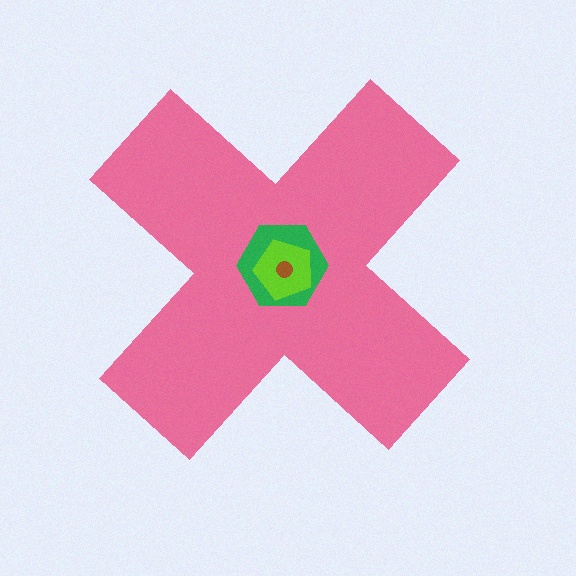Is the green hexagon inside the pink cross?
Yes.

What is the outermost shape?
The pink cross.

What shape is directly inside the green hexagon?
The lime pentagon.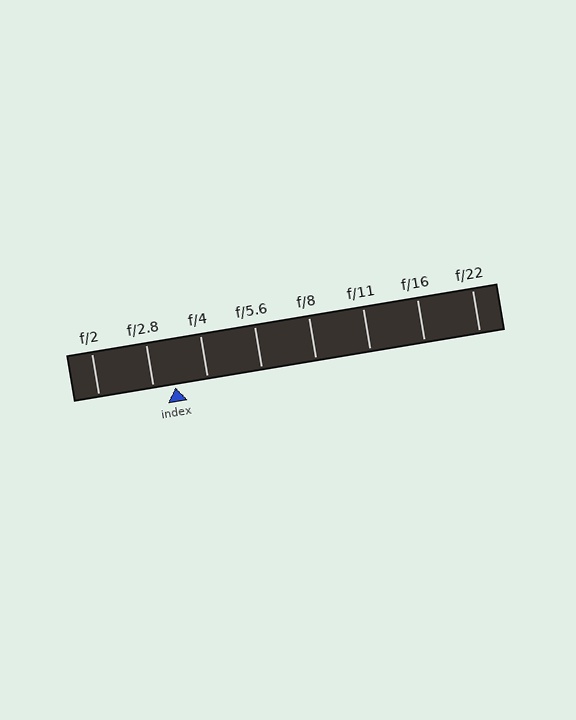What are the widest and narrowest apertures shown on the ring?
The widest aperture shown is f/2 and the narrowest is f/22.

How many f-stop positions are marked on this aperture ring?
There are 8 f-stop positions marked.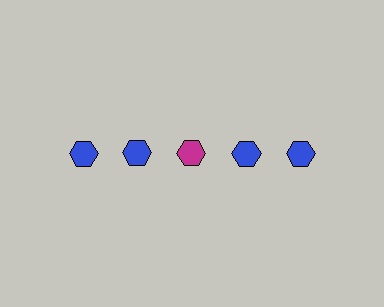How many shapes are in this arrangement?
There are 5 shapes arranged in a grid pattern.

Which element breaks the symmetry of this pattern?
The magenta hexagon in the top row, center column breaks the symmetry. All other shapes are blue hexagons.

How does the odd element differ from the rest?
It has a different color: magenta instead of blue.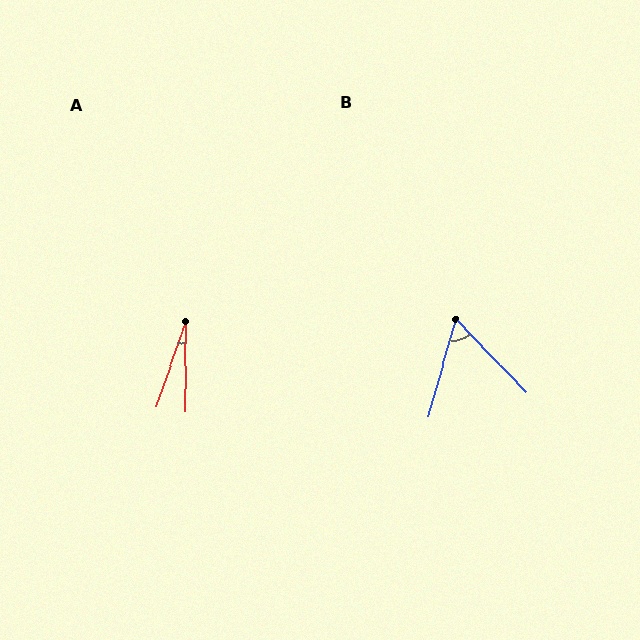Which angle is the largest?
B, at approximately 60 degrees.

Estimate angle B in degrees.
Approximately 60 degrees.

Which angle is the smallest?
A, at approximately 19 degrees.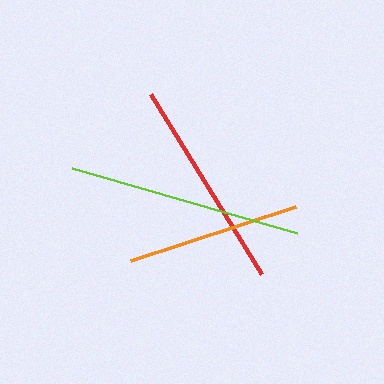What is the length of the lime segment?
The lime segment is approximately 234 pixels long.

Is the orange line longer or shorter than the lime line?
The lime line is longer than the orange line.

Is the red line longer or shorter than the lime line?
The lime line is longer than the red line.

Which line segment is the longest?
The lime line is the longest at approximately 234 pixels.